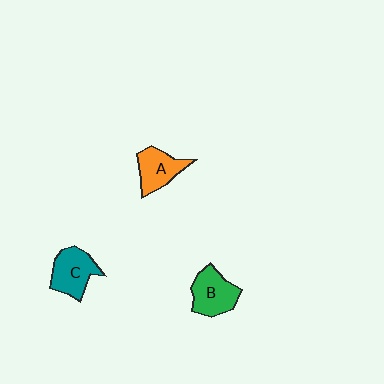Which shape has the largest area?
Shape C (teal).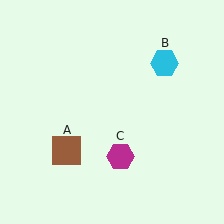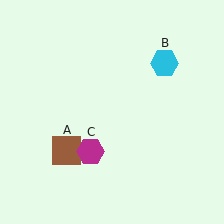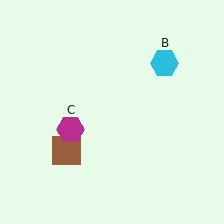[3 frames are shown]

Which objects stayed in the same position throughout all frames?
Brown square (object A) and cyan hexagon (object B) remained stationary.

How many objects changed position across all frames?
1 object changed position: magenta hexagon (object C).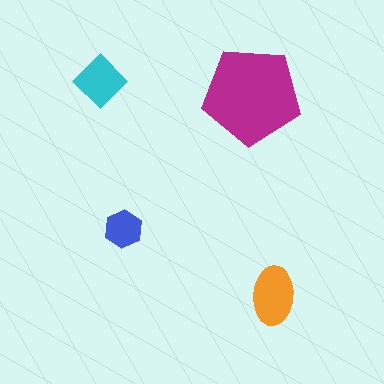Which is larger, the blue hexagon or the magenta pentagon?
The magenta pentagon.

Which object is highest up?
The cyan diamond is topmost.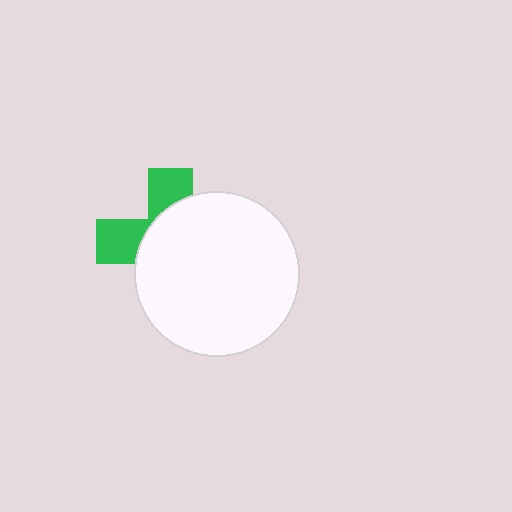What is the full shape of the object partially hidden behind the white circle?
The partially hidden object is a green cross.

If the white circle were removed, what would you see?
You would see the complete green cross.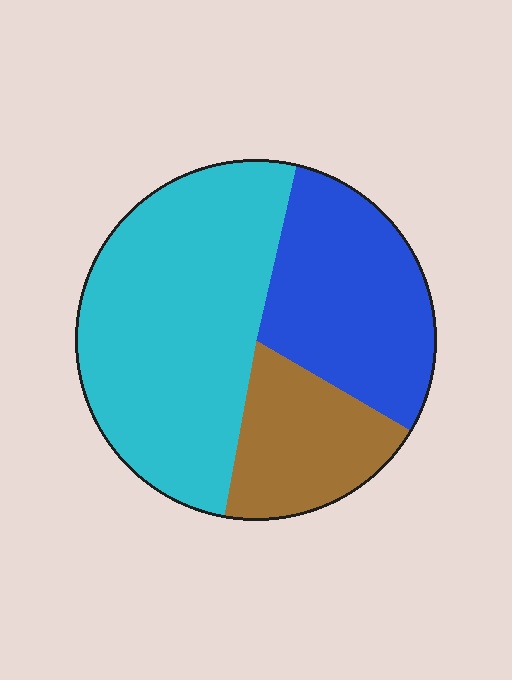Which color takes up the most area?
Cyan, at roughly 50%.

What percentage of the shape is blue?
Blue covers 30% of the shape.